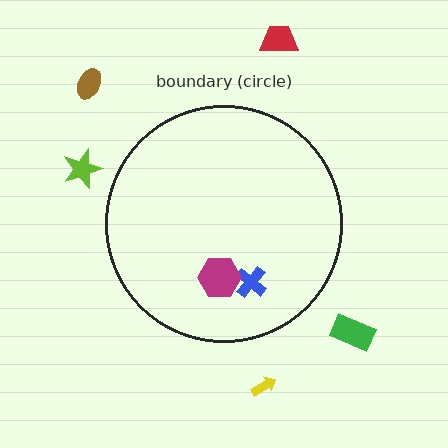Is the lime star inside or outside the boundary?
Outside.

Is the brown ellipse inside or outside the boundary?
Outside.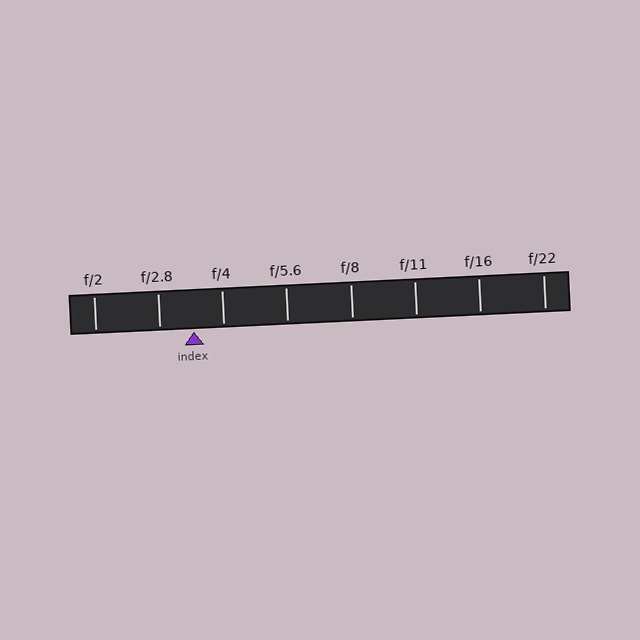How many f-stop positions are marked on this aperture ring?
There are 8 f-stop positions marked.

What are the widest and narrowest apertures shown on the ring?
The widest aperture shown is f/2 and the narrowest is f/22.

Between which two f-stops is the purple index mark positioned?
The index mark is between f/2.8 and f/4.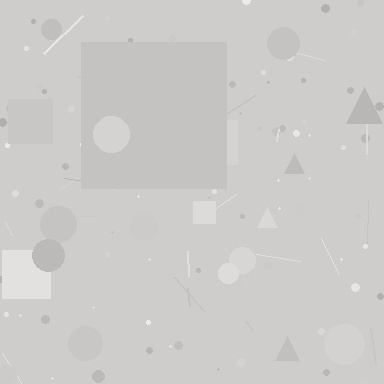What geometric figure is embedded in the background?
A square is embedded in the background.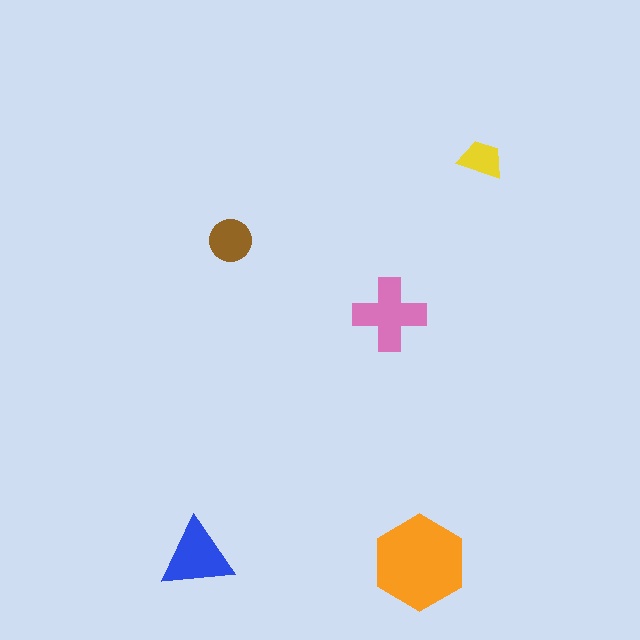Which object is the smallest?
The yellow trapezoid.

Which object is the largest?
The orange hexagon.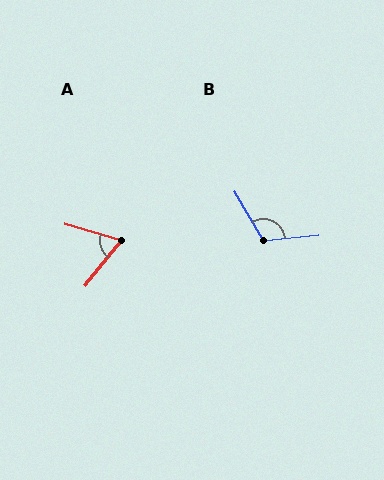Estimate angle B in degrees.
Approximately 114 degrees.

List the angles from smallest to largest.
A (67°), B (114°).